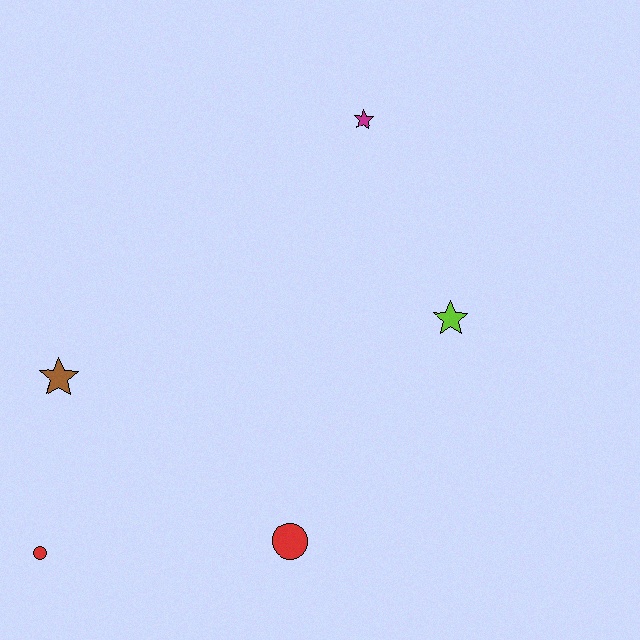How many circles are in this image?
There are 2 circles.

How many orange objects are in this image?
There are no orange objects.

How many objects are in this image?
There are 5 objects.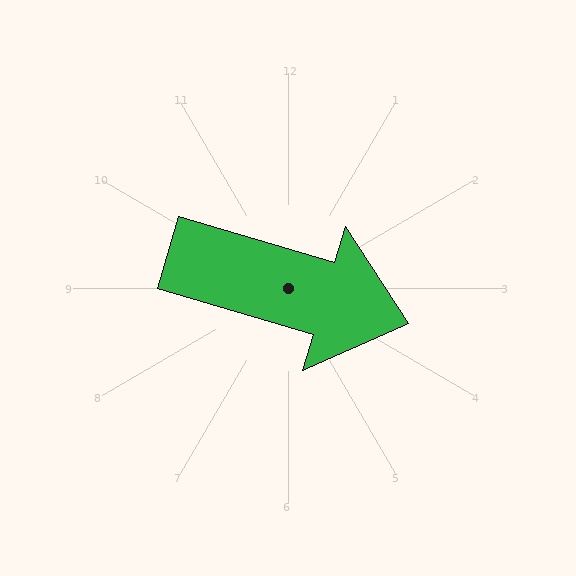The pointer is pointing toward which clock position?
Roughly 4 o'clock.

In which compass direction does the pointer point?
East.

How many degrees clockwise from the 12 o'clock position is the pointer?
Approximately 107 degrees.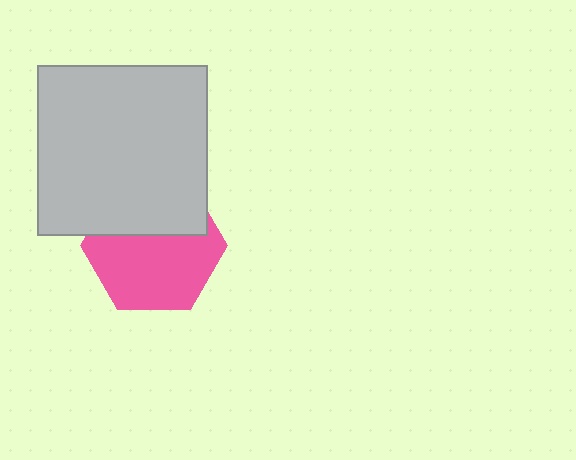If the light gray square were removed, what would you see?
You would see the complete pink hexagon.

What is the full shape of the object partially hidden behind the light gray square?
The partially hidden object is a pink hexagon.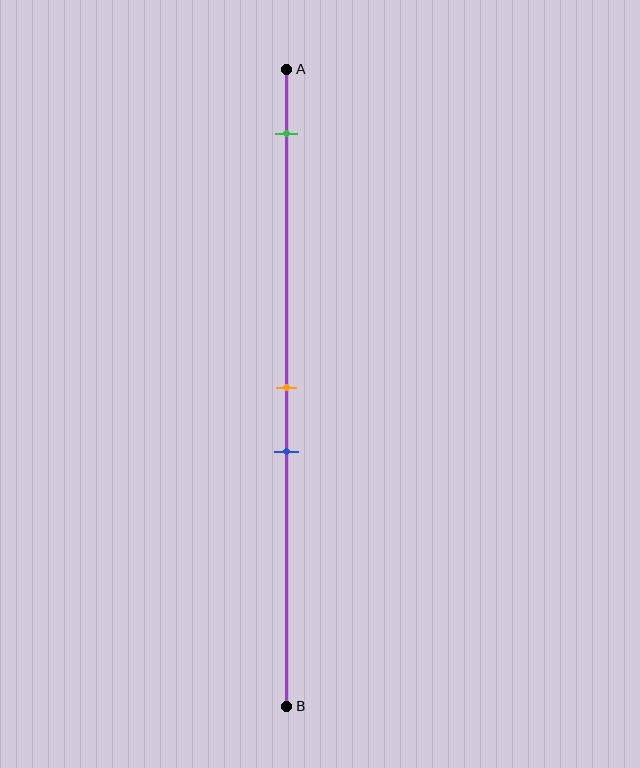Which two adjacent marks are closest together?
The orange and blue marks are the closest adjacent pair.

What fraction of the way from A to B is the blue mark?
The blue mark is approximately 60% (0.6) of the way from A to B.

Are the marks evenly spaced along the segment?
No, the marks are not evenly spaced.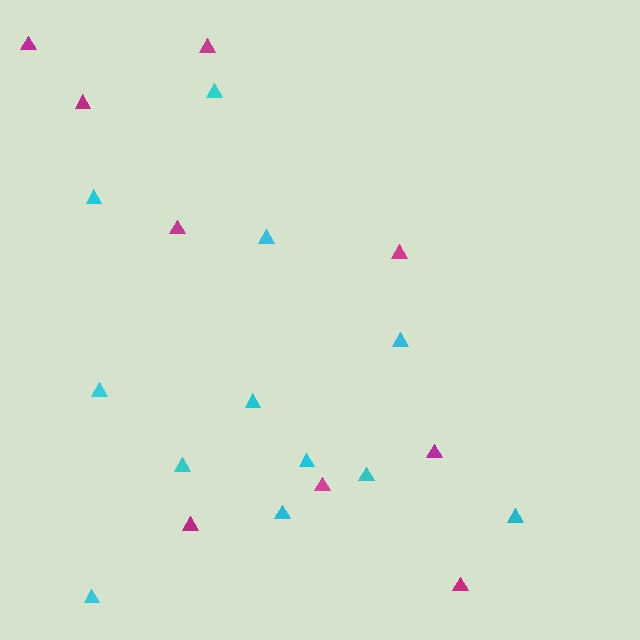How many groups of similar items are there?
There are 2 groups: one group of cyan triangles (12) and one group of magenta triangles (9).